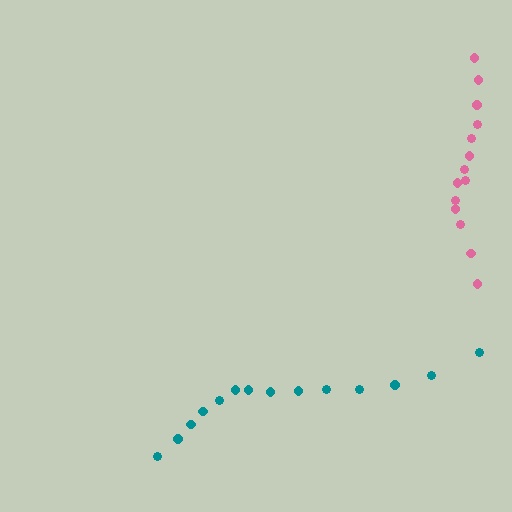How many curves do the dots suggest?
There are 2 distinct paths.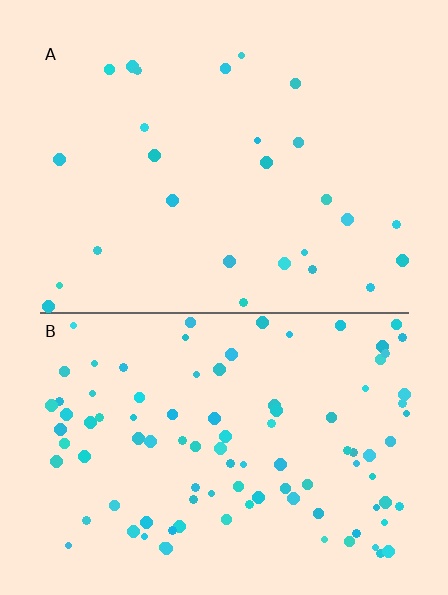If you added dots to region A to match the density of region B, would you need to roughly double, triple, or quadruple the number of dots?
Approximately quadruple.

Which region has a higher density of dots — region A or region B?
B (the bottom).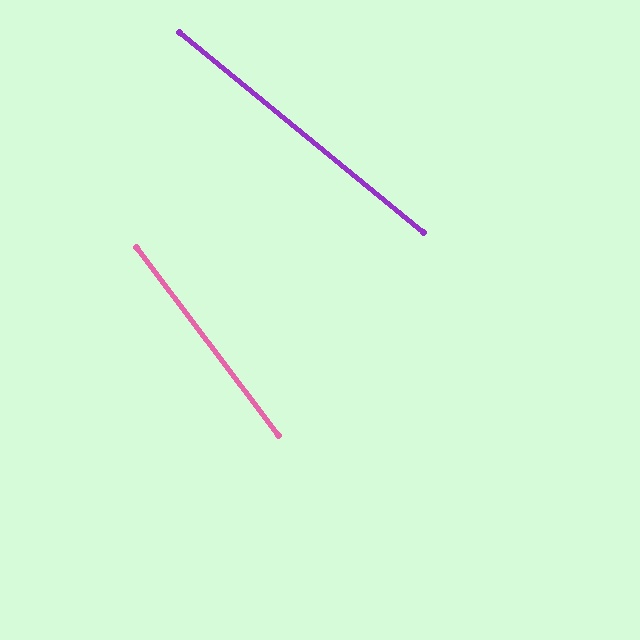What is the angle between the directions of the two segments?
Approximately 14 degrees.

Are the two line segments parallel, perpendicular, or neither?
Neither parallel nor perpendicular — they differ by about 14°.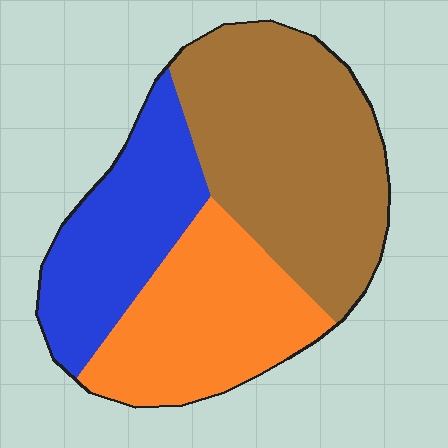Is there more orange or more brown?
Brown.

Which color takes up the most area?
Brown, at roughly 45%.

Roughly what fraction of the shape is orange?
Orange covers roughly 30% of the shape.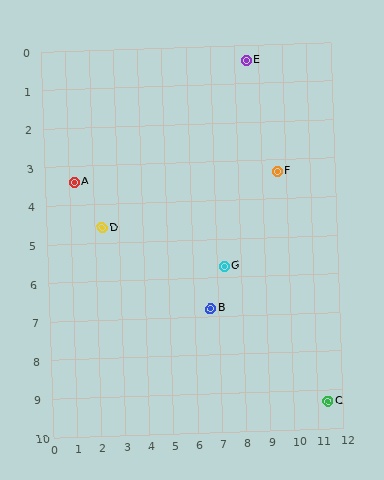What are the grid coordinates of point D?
Point D is at approximately (2.3, 4.6).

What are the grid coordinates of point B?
Point B is at approximately (6.7, 6.8).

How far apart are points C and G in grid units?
Points C and G are about 5.5 grid units apart.